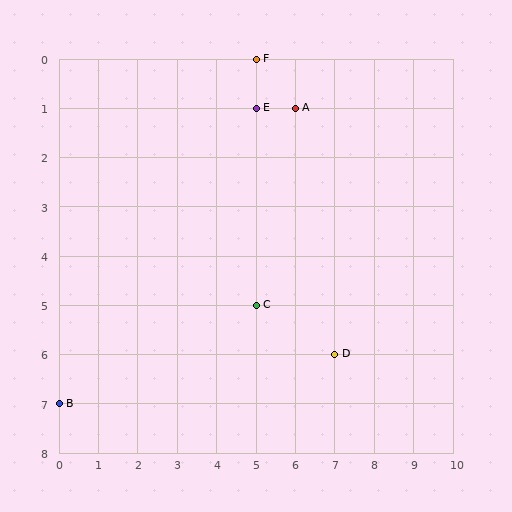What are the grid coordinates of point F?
Point F is at grid coordinates (5, 0).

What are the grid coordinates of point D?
Point D is at grid coordinates (7, 6).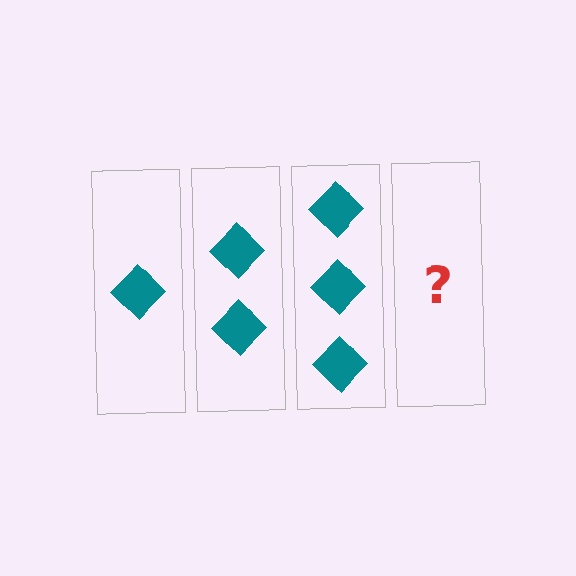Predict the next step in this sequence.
The next step is 4 diamonds.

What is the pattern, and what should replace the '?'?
The pattern is that each step adds one more diamond. The '?' should be 4 diamonds.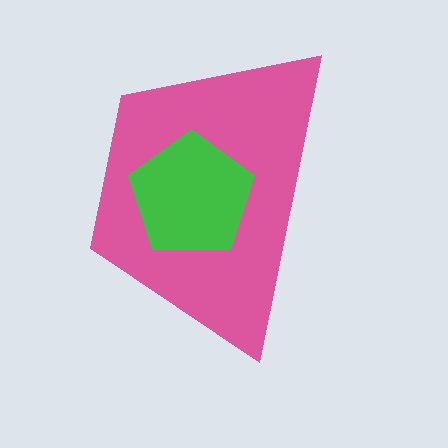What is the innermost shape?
The green pentagon.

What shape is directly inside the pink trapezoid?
The green pentagon.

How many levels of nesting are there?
2.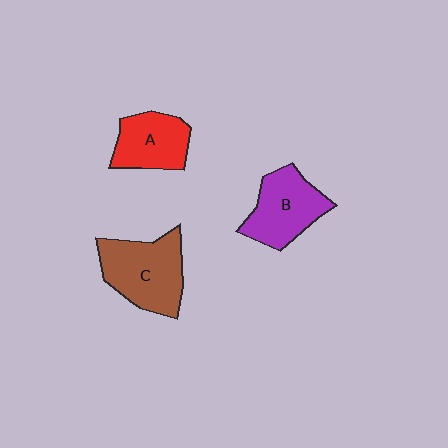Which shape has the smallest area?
Shape A (red).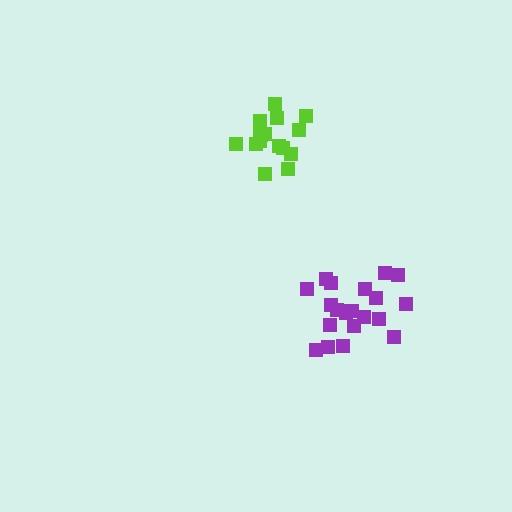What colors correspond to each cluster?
The clusters are colored: lime, purple.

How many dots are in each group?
Group 1: 16 dots, Group 2: 21 dots (37 total).